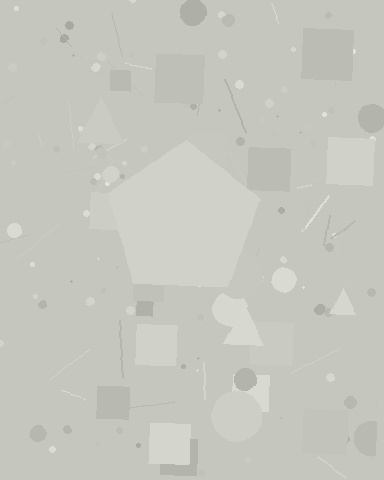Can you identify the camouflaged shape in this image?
The camouflaged shape is a pentagon.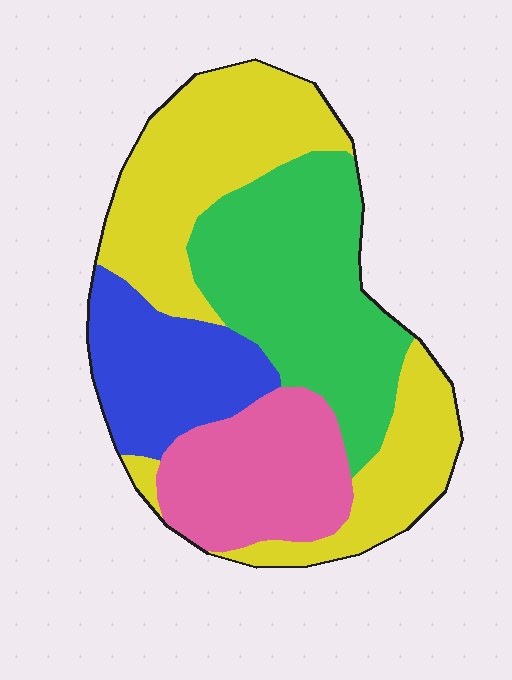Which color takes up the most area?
Yellow, at roughly 35%.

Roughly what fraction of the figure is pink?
Pink takes up about one fifth (1/5) of the figure.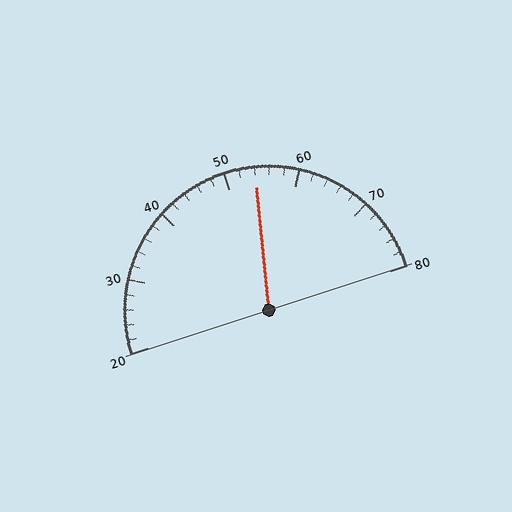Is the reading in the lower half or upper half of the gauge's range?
The reading is in the upper half of the range (20 to 80).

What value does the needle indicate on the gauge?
The needle indicates approximately 54.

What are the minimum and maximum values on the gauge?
The gauge ranges from 20 to 80.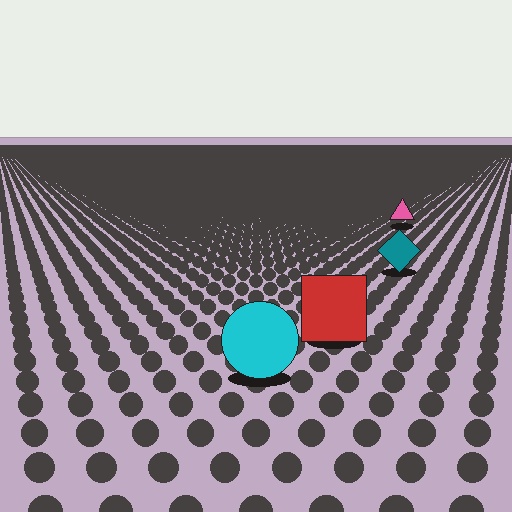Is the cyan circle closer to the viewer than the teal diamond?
Yes. The cyan circle is closer — you can tell from the texture gradient: the ground texture is coarser near it.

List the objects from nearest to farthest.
From nearest to farthest: the cyan circle, the red square, the teal diamond, the pink triangle.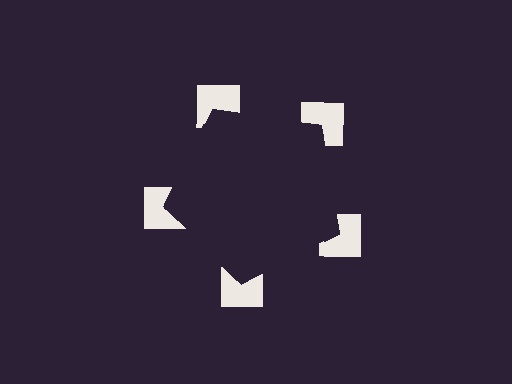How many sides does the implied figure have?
5 sides.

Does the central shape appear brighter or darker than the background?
It typically appears slightly darker than the background, even though no actual brightness change is drawn.